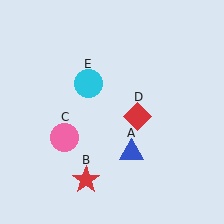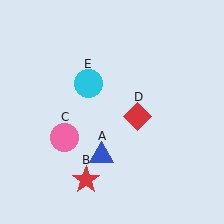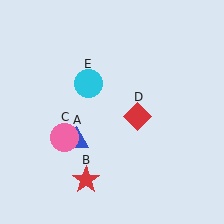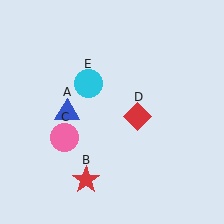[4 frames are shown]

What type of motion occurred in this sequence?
The blue triangle (object A) rotated clockwise around the center of the scene.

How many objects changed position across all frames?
1 object changed position: blue triangle (object A).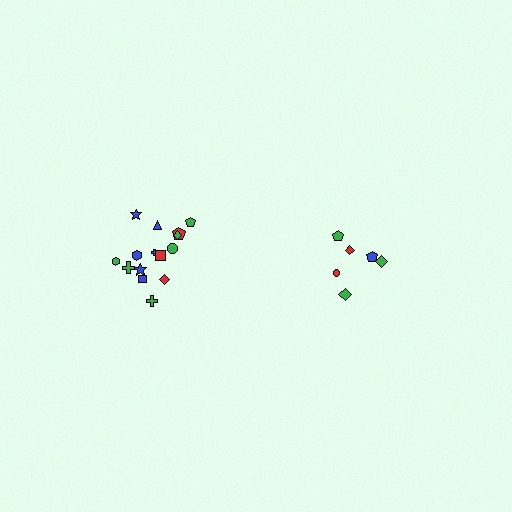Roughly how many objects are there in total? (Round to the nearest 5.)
Roughly 20 objects in total.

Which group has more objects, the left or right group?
The left group.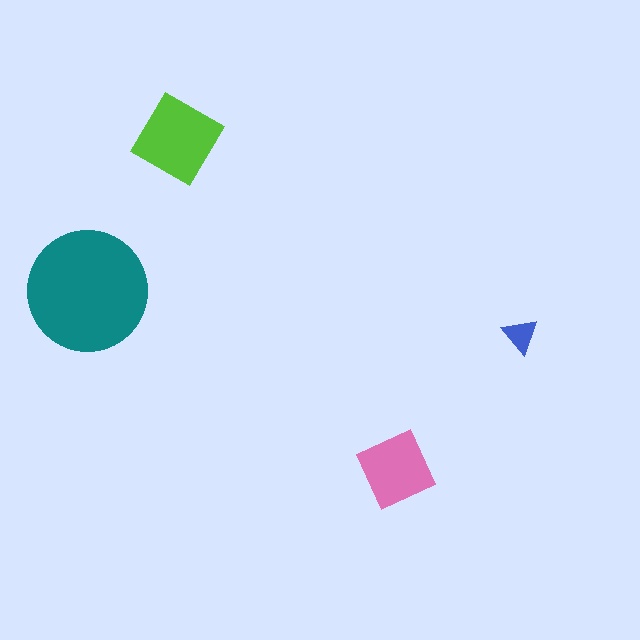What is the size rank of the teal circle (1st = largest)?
1st.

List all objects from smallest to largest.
The blue triangle, the pink diamond, the lime diamond, the teal circle.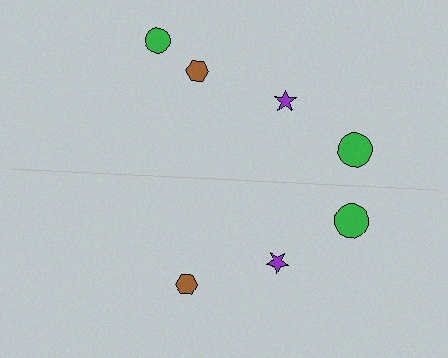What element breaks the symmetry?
A green circle is missing from the bottom side.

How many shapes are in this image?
There are 7 shapes in this image.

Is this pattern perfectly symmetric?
No, the pattern is not perfectly symmetric. A green circle is missing from the bottom side.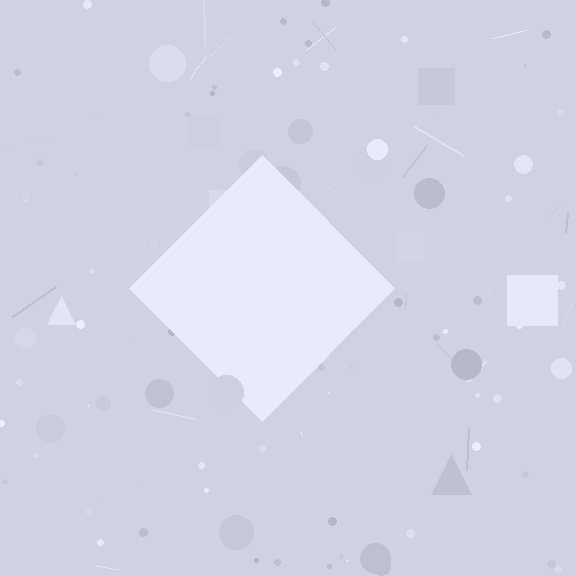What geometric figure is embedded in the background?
A diamond is embedded in the background.